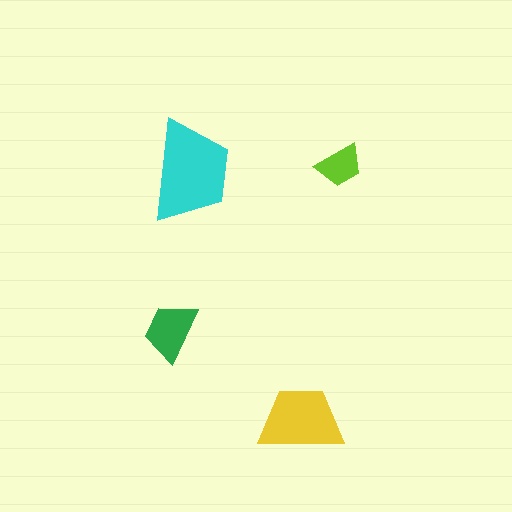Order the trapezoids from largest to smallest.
the cyan one, the yellow one, the green one, the lime one.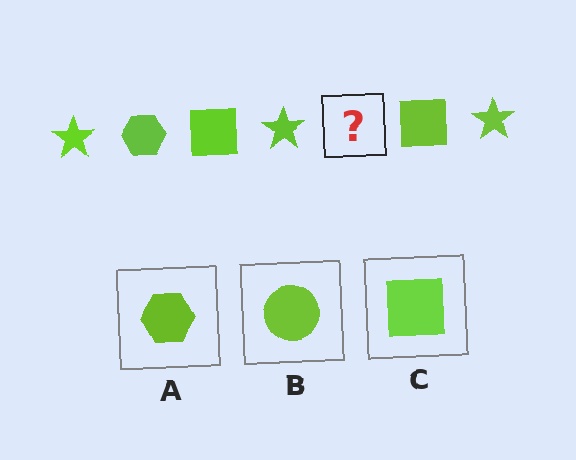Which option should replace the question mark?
Option A.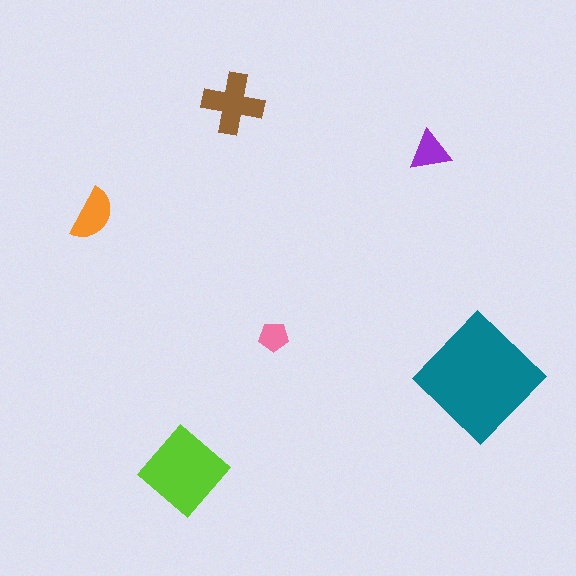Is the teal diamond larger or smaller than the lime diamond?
Larger.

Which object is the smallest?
The pink pentagon.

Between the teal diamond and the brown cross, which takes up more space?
The teal diamond.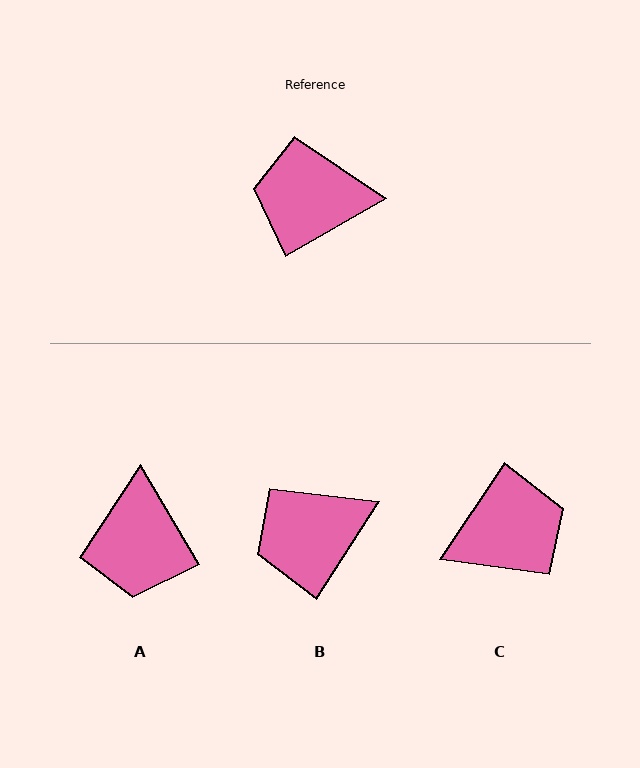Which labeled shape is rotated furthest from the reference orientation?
C, about 154 degrees away.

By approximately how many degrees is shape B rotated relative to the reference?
Approximately 27 degrees counter-clockwise.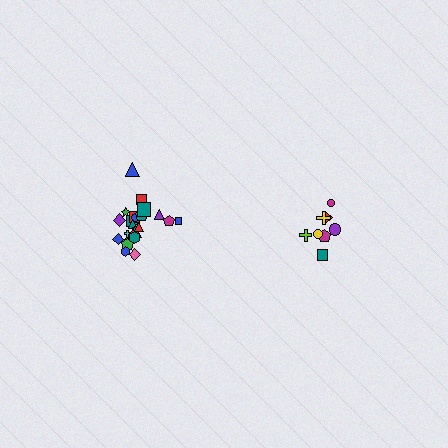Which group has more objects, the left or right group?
The left group.